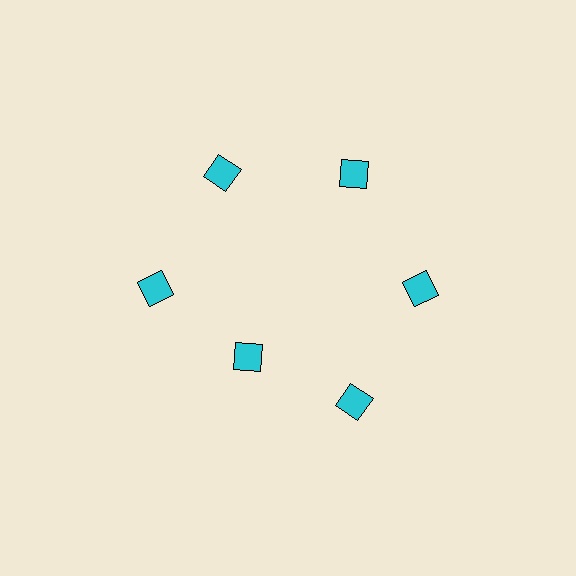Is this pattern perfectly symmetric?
No. The 6 cyan squares are arranged in a ring, but one element near the 7 o'clock position is pulled inward toward the center, breaking the 6-fold rotational symmetry.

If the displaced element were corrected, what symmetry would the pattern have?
It would have 6-fold rotational symmetry — the pattern would map onto itself every 60 degrees.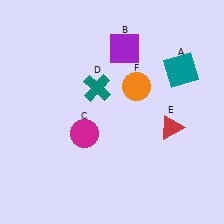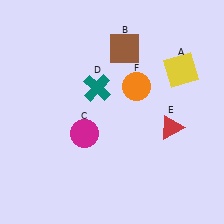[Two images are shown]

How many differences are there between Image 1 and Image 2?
There are 2 differences between the two images.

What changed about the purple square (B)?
In Image 1, B is purple. In Image 2, it changed to brown.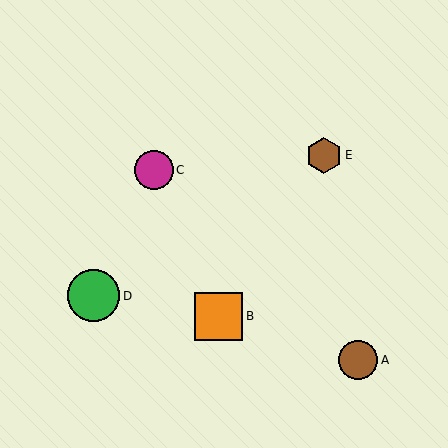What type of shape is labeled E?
Shape E is a brown hexagon.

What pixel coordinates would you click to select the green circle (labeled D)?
Click at (93, 296) to select the green circle D.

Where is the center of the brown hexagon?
The center of the brown hexagon is at (324, 155).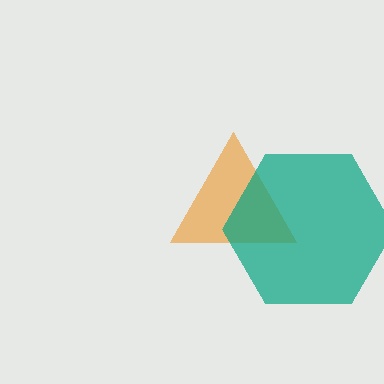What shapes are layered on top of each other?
The layered shapes are: an orange triangle, a teal hexagon.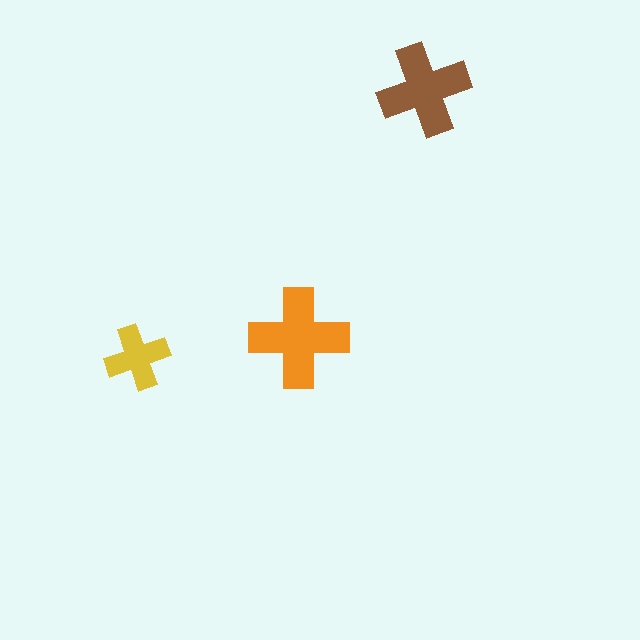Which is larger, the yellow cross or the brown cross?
The brown one.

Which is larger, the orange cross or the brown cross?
The orange one.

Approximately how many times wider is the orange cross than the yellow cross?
About 1.5 times wider.